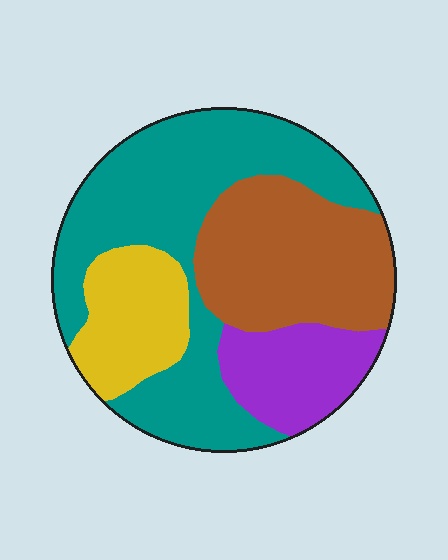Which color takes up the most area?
Teal, at roughly 45%.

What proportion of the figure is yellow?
Yellow takes up about one sixth (1/6) of the figure.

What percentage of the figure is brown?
Brown covers around 25% of the figure.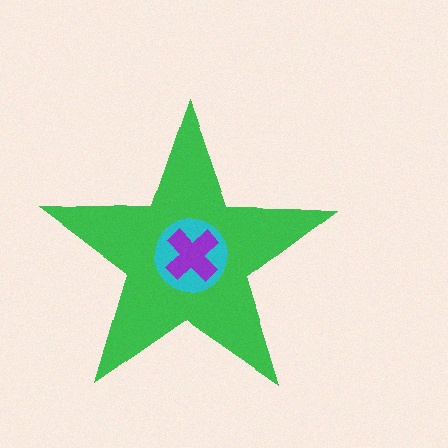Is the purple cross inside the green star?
Yes.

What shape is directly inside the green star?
The cyan circle.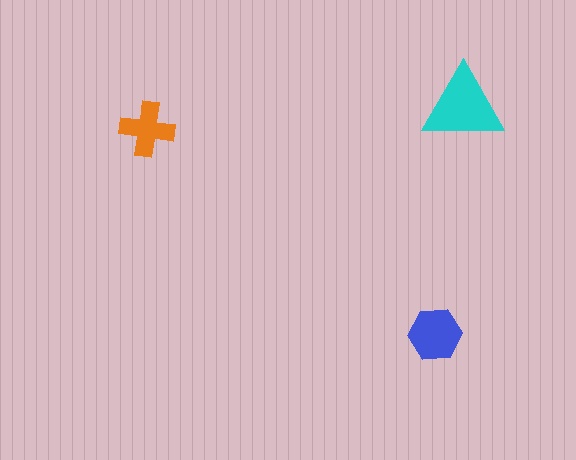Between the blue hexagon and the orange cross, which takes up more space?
The blue hexagon.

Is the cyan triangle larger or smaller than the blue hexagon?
Larger.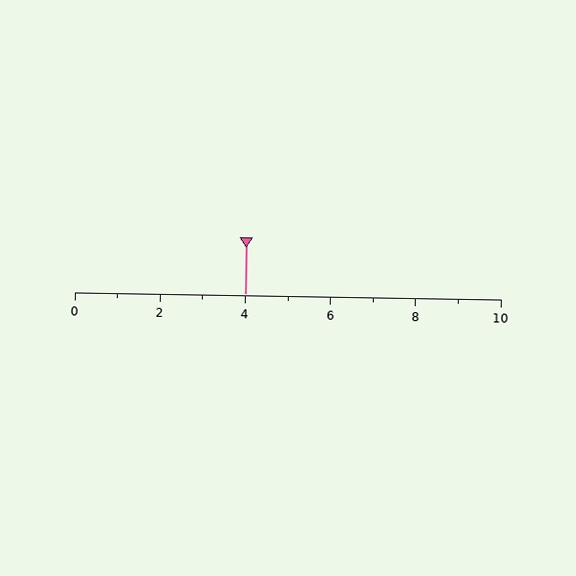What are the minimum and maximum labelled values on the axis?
The axis runs from 0 to 10.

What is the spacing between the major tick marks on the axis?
The major ticks are spaced 2 apart.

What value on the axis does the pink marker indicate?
The marker indicates approximately 4.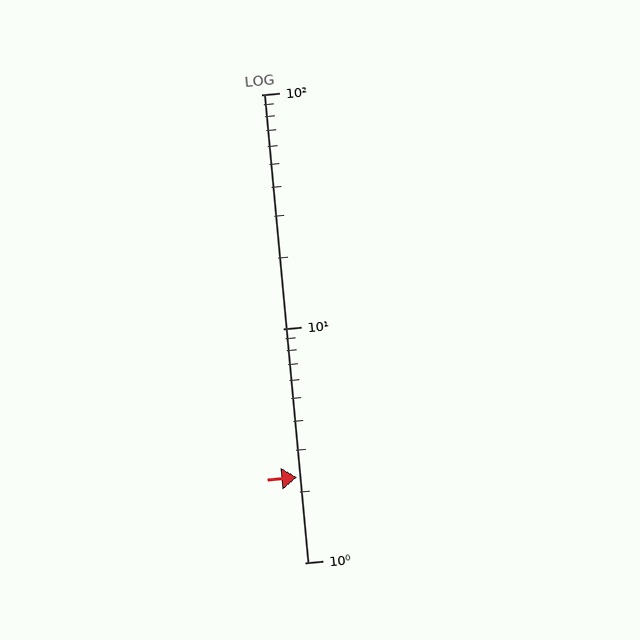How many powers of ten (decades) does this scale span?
The scale spans 2 decades, from 1 to 100.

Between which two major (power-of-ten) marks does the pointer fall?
The pointer is between 1 and 10.